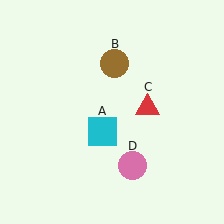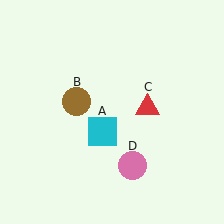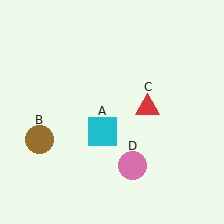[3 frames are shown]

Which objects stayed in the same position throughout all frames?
Cyan square (object A) and red triangle (object C) and pink circle (object D) remained stationary.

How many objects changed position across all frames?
1 object changed position: brown circle (object B).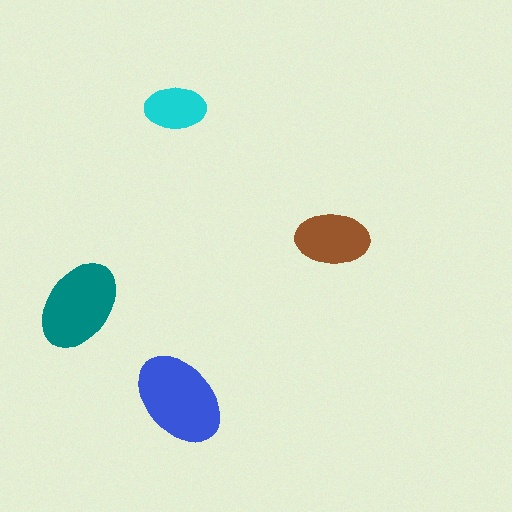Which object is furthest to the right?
The brown ellipse is rightmost.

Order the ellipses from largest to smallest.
the blue one, the teal one, the brown one, the cyan one.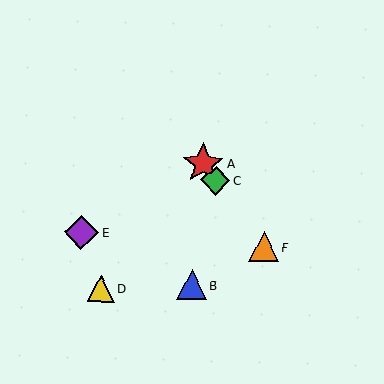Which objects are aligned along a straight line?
Objects A, C, F are aligned along a straight line.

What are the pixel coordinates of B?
Object B is at (192, 285).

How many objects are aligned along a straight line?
3 objects (A, C, F) are aligned along a straight line.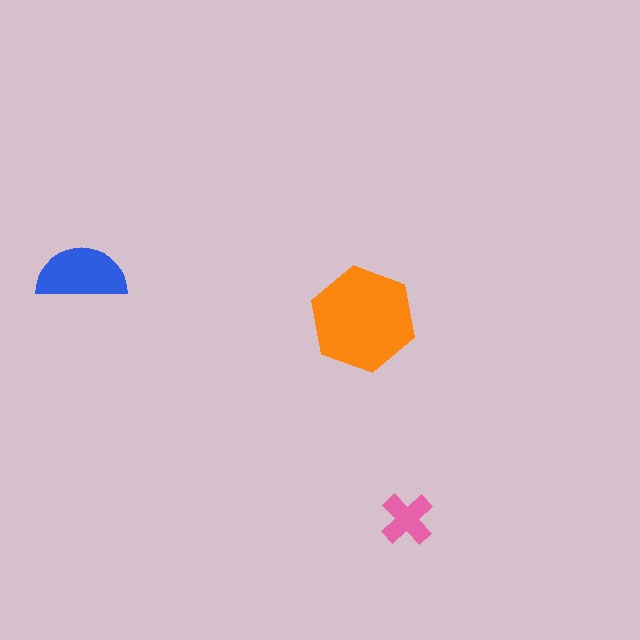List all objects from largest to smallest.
The orange hexagon, the blue semicircle, the pink cross.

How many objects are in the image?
There are 3 objects in the image.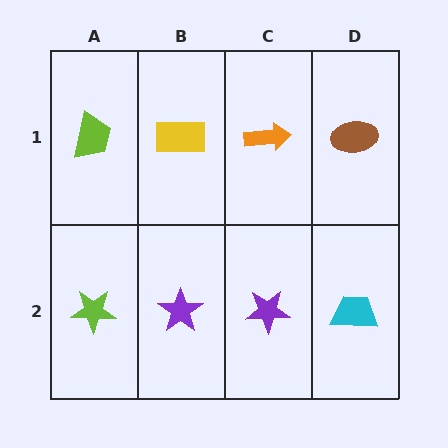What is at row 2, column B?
A purple star.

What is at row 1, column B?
A yellow rectangle.